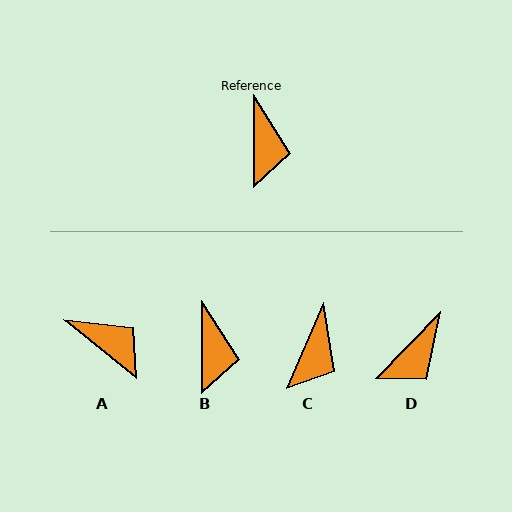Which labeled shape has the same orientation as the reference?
B.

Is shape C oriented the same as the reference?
No, it is off by about 24 degrees.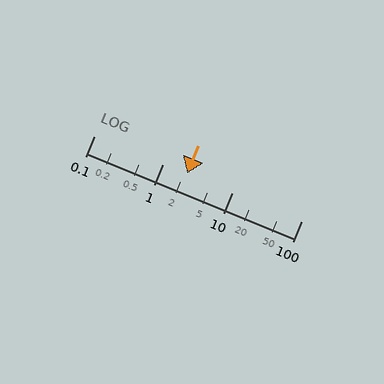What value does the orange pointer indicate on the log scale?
The pointer indicates approximately 2.2.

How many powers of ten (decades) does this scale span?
The scale spans 3 decades, from 0.1 to 100.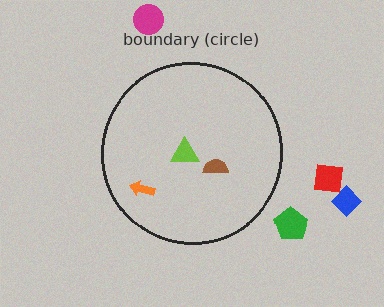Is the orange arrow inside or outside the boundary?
Inside.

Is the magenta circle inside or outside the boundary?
Outside.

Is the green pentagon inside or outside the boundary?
Outside.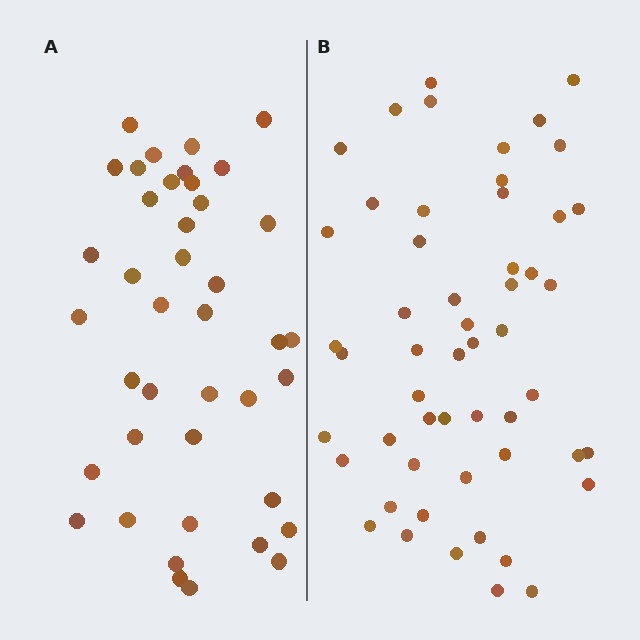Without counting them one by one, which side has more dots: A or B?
Region B (the right region) has more dots.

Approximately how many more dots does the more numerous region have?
Region B has roughly 12 or so more dots than region A.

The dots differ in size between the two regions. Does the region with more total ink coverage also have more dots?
No. Region A has more total ink coverage because its dots are larger, but region B actually contains more individual dots. Total area can be misleading — the number of items is what matters here.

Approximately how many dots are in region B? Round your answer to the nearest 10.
About 50 dots. (The exact count is 53, which rounds to 50.)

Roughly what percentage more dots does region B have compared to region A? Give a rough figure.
About 30% more.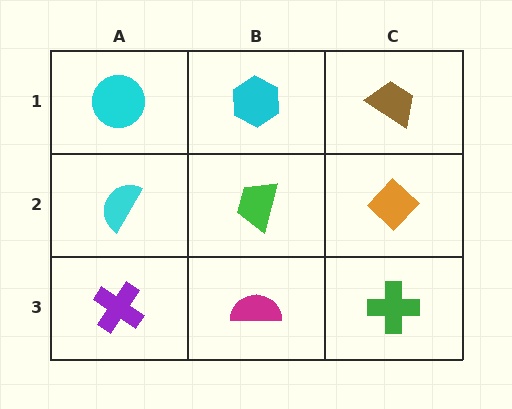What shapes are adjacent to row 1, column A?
A cyan semicircle (row 2, column A), a cyan hexagon (row 1, column B).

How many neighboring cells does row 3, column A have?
2.